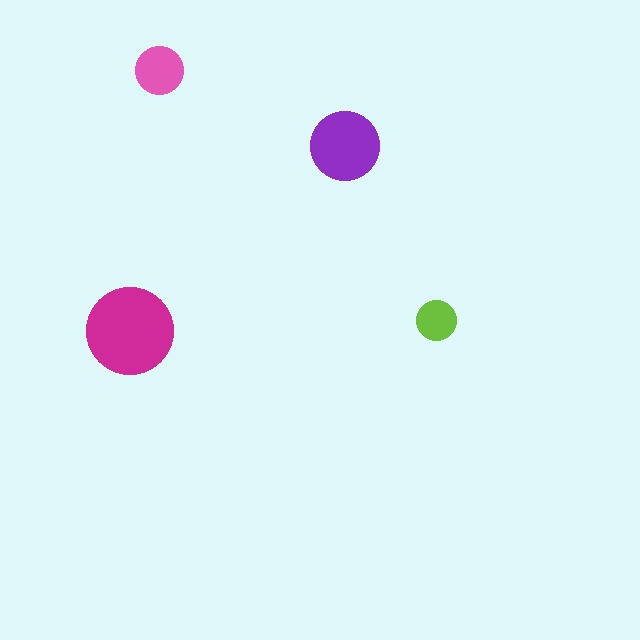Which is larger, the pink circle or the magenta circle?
The magenta one.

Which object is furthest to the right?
The lime circle is rightmost.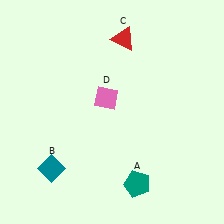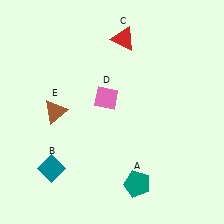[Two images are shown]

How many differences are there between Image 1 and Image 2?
There is 1 difference between the two images.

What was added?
A brown triangle (E) was added in Image 2.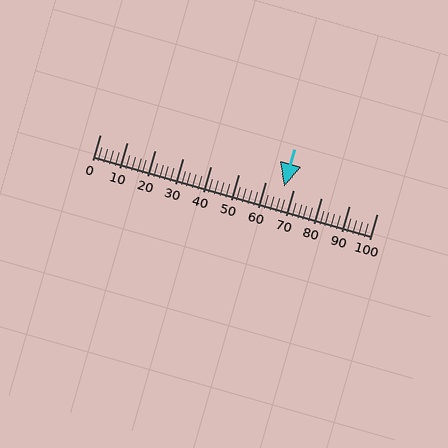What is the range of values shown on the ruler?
The ruler shows values from 0 to 100.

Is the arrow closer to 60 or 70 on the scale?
The arrow is closer to 70.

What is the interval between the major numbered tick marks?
The major tick marks are spaced 10 units apart.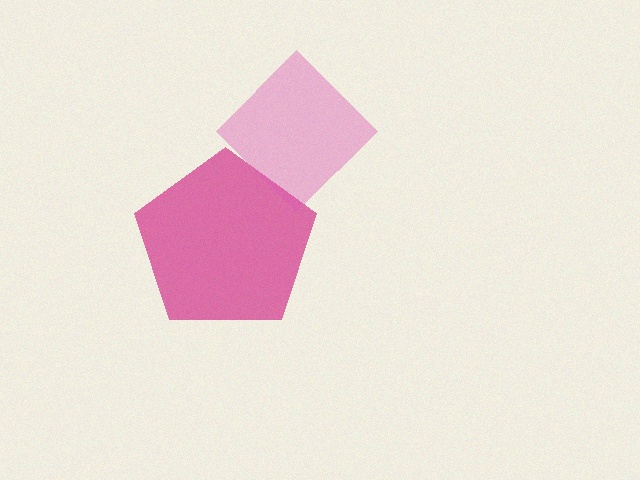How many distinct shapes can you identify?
There are 2 distinct shapes: a magenta pentagon, a pink diamond.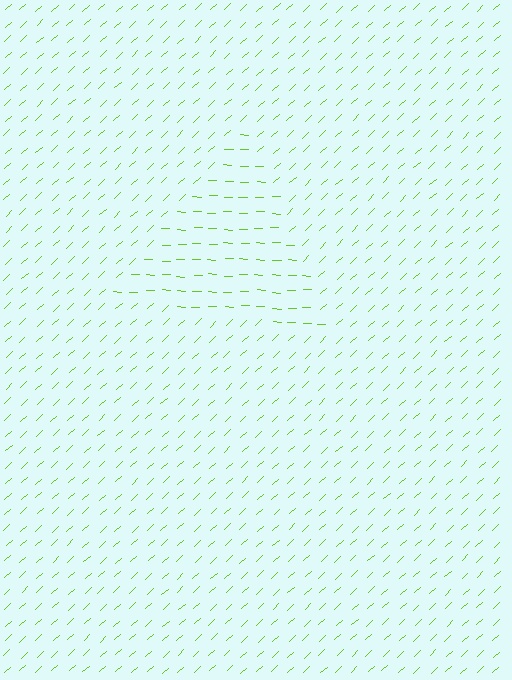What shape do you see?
I see a triangle.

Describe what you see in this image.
The image is filled with small lime line segments. A triangle region in the image has lines oriented differently from the surrounding lines, creating a visible texture boundary.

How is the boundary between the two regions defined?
The boundary is defined purely by a change in line orientation (approximately 45 degrees difference). All lines are the same color and thickness.